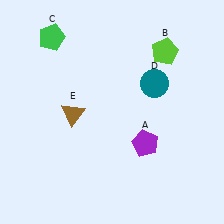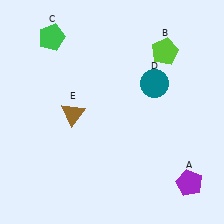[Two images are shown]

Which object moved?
The purple pentagon (A) moved right.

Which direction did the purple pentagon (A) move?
The purple pentagon (A) moved right.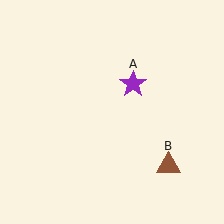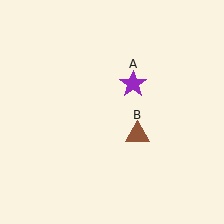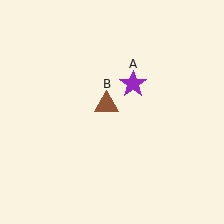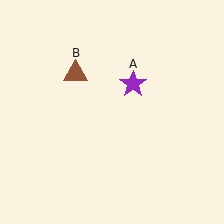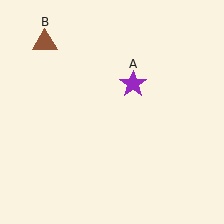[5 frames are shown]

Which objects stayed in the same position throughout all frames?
Purple star (object A) remained stationary.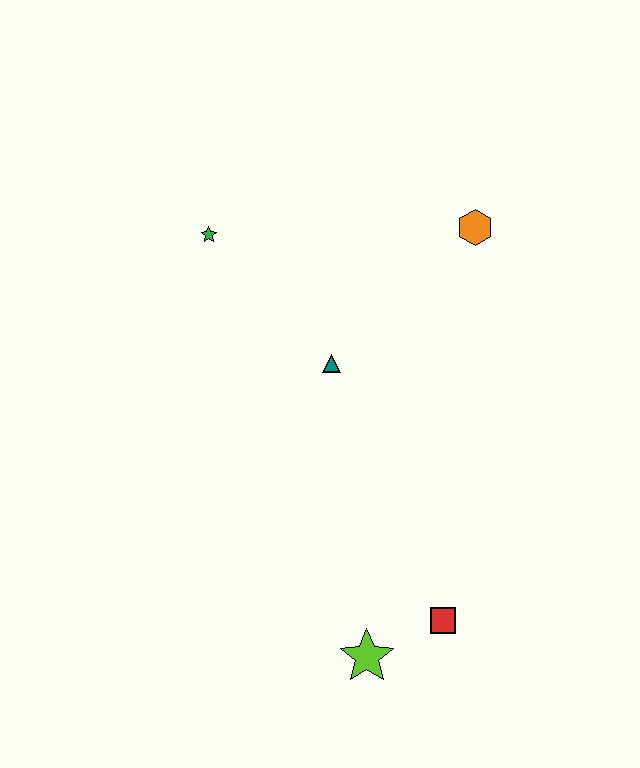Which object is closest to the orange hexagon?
The teal triangle is closest to the orange hexagon.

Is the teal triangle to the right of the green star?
Yes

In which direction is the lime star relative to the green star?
The lime star is below the green star.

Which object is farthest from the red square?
The green star is farthest from the red square.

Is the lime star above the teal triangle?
No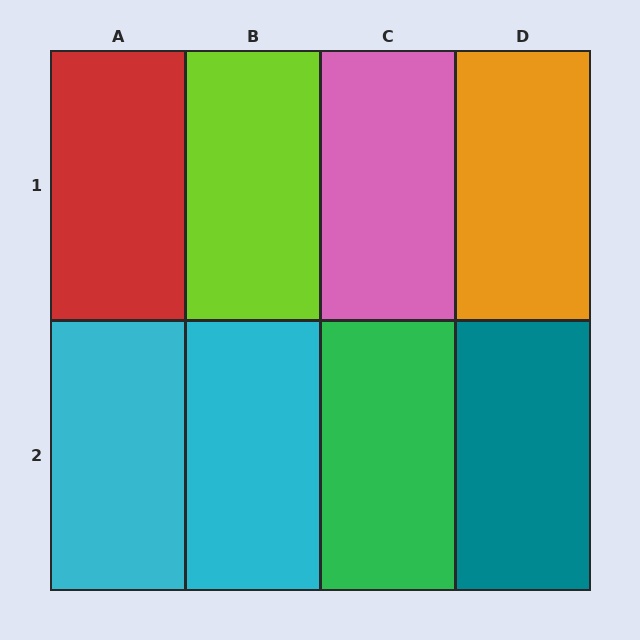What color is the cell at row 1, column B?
Lime.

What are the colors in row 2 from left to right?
Cyan, cyan, green, teal.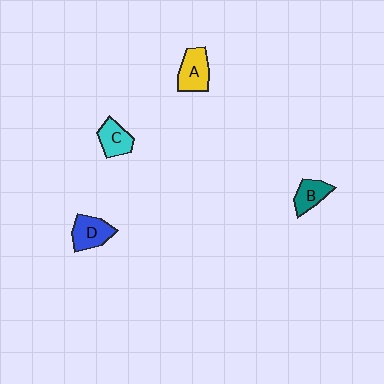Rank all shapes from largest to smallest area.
From largest to smallest: A (yellow), D (blue), C (cyan), B (teal).